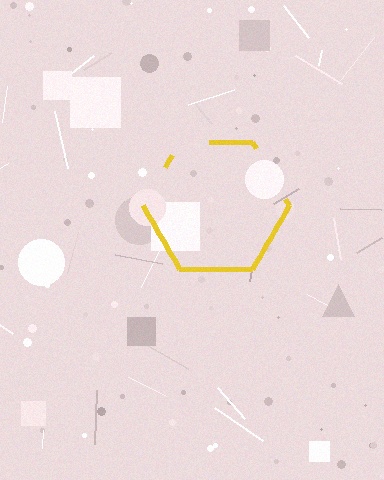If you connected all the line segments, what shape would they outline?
They would outline a hexagon.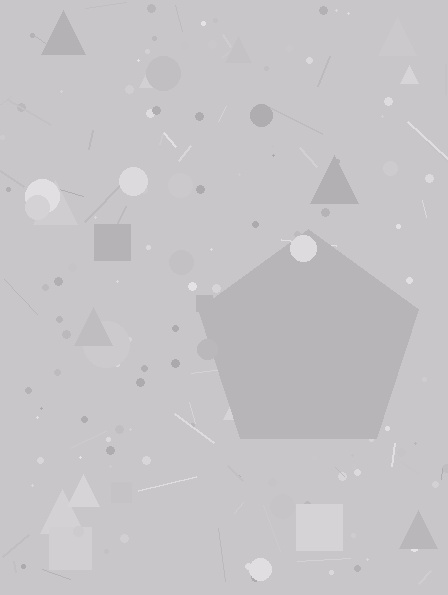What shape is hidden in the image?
A pentagon is hidden in the image.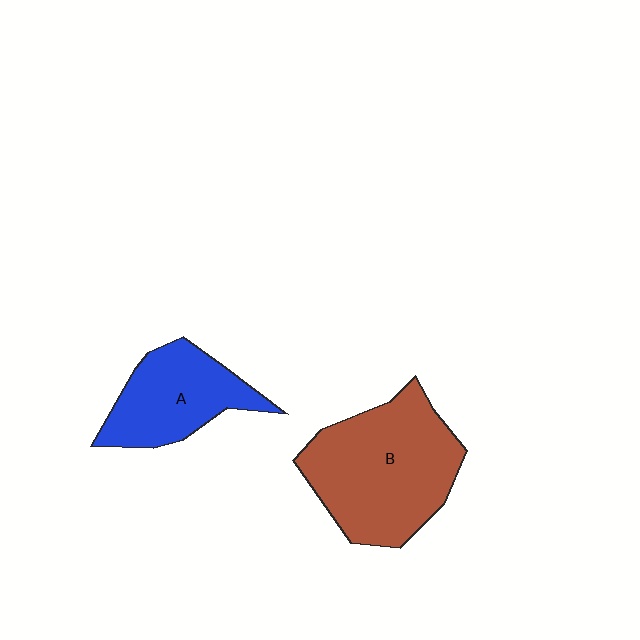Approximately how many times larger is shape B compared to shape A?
Approximately 1.6 times.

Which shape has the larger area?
Shape B (brown).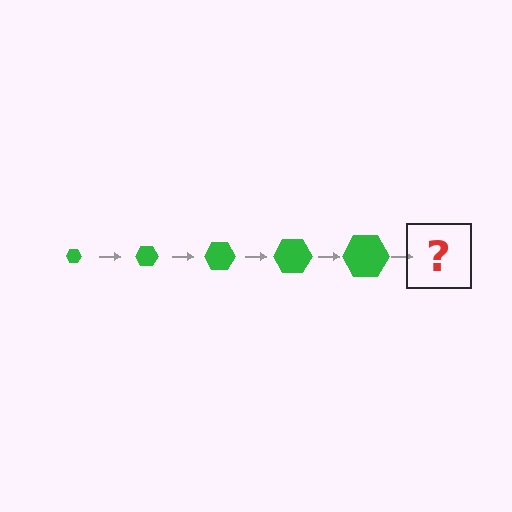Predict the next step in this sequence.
The next step is a green hexagon, larger than the previous one.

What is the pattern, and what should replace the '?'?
The pattern is that the hexagon gets progressively larger each step. The '?' should be a green hexagon, larger than the previous one.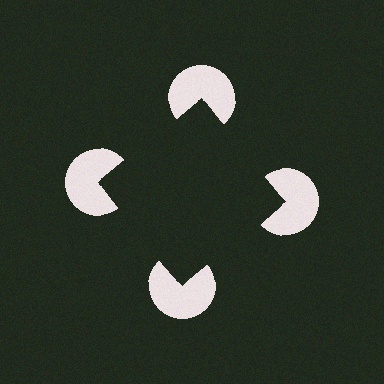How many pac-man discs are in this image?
There are 4 — one at each vertex of the illusory square.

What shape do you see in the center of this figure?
An illusory square — its edges are inferred from the aligned wedge cuts in the pac-man discs, not physically drawn.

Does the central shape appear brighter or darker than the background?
It typically appears slightly darker than the background, even though no actual brightness change is drawn.